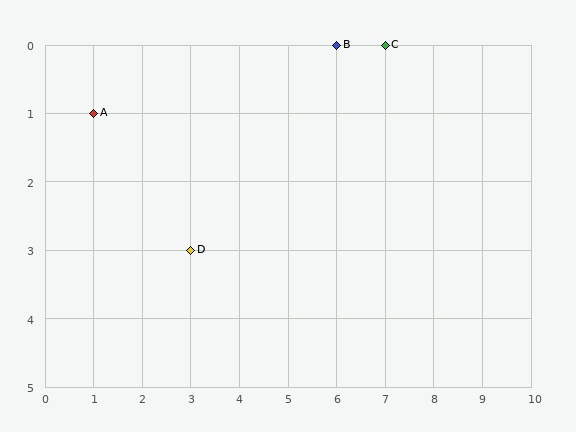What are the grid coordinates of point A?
Point A is at grid coordinates (1, 1).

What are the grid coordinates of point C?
Point C is at grid coordinates (7, 0).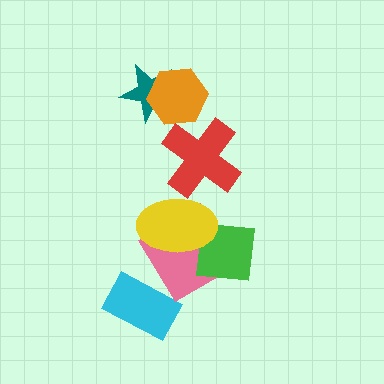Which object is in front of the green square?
The yellow ellipse is in front of the green square.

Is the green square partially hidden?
Yes, it is partially covered by another shape.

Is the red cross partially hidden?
No, no other shape covers it.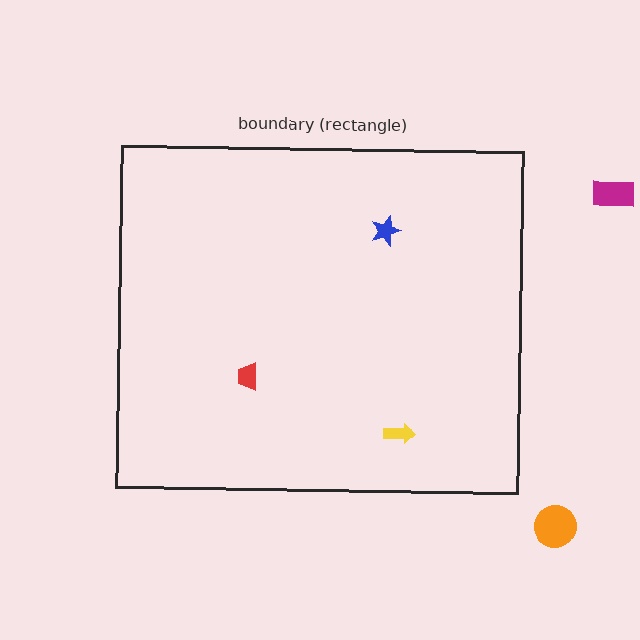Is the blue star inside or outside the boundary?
Inside.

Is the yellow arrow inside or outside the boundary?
Inside.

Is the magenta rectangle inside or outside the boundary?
Outside.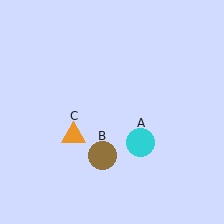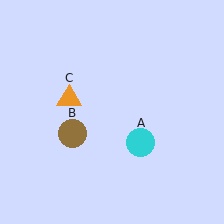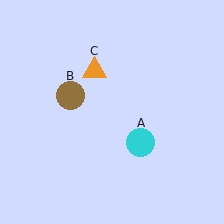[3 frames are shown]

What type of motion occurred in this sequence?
The brown circle (object B), orange triangle (object C) rotated clockwise around the center of the scene.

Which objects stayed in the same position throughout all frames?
Cyan circle (object A) remained stationary.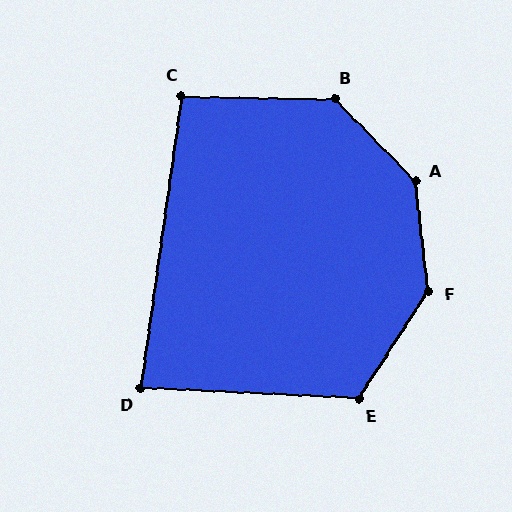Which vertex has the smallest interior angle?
D, at approximately 85 degrees.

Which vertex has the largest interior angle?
A, at approximately 143 degrees.